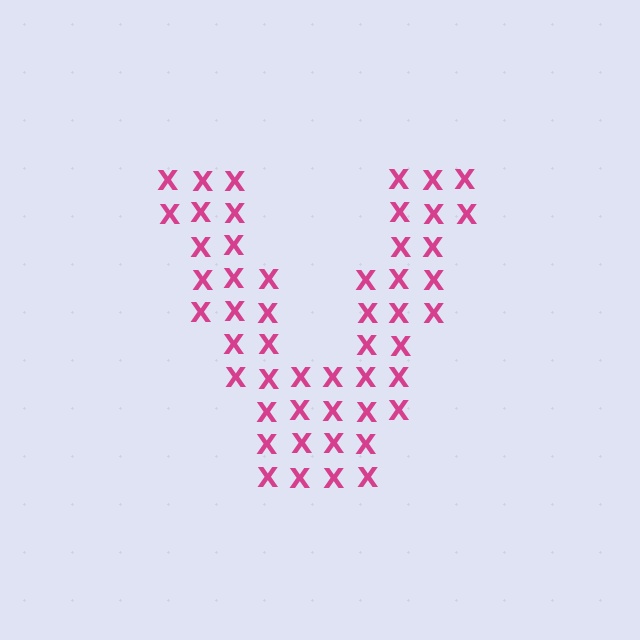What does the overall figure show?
The overall figure shows the letter V.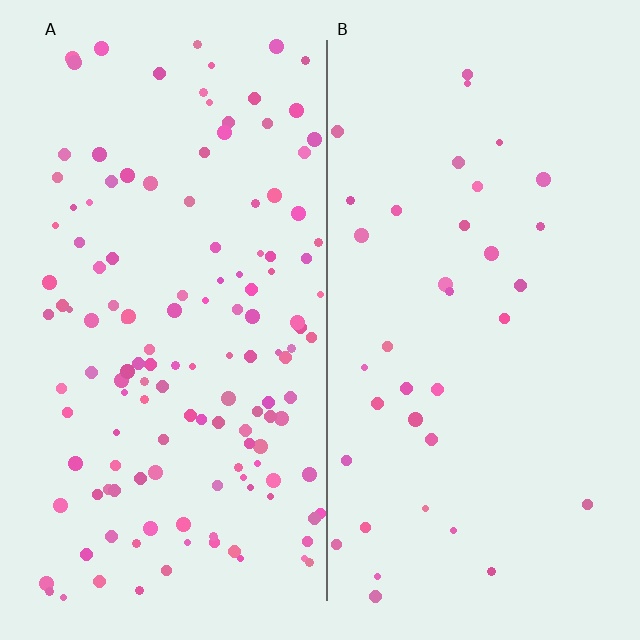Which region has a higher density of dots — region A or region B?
A (the left).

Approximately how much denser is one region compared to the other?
Approximately 3.8× — region A over region B.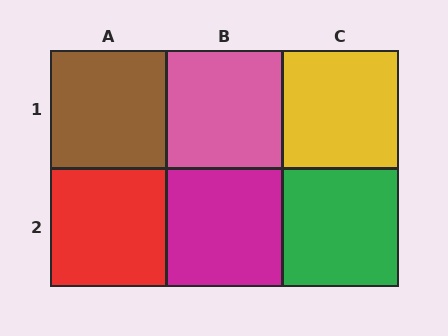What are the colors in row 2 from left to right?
Red, magenta, green.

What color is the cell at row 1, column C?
Yellow.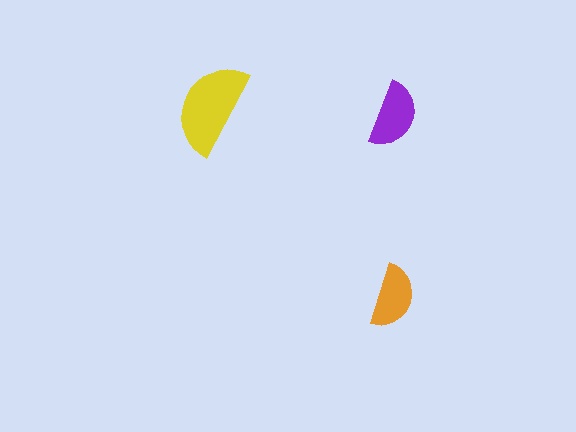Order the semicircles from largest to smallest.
the yellow one, the purple one, the orange one.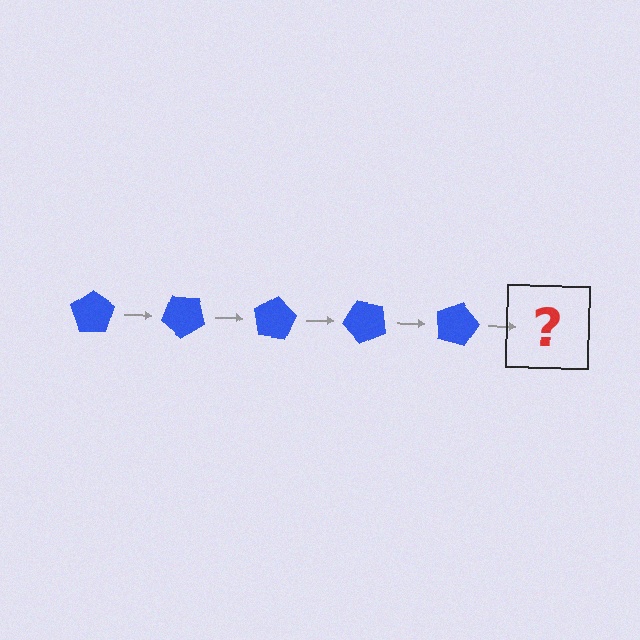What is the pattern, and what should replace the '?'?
The pattern is that the pentagon rotates 40 degrees each step. The '?' should be a blue pentagon rotated 200 degrees.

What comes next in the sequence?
The next element should be a blue pentagon rotated 200 degrees.